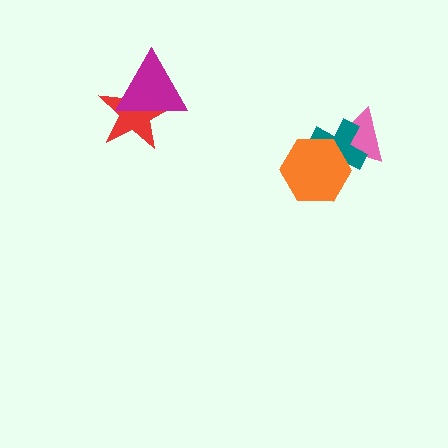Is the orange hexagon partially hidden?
No, no other shape covers it.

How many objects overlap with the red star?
1 object overlaps with the red star.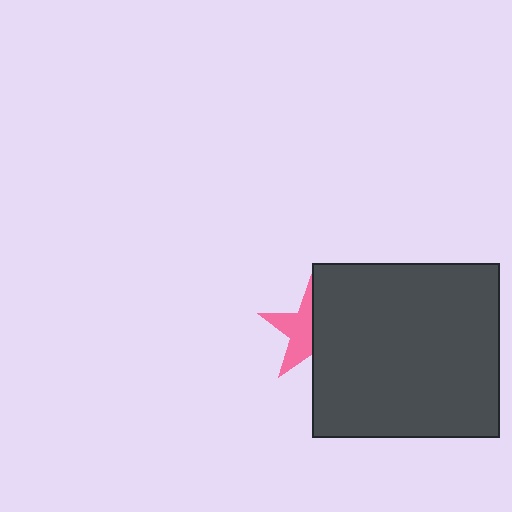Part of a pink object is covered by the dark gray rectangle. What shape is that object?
It is a star.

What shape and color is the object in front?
The object in front is a dark gray rectangle.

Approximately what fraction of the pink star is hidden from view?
Roughly 51% of the pink star is hidden behind the dark gray rectangle.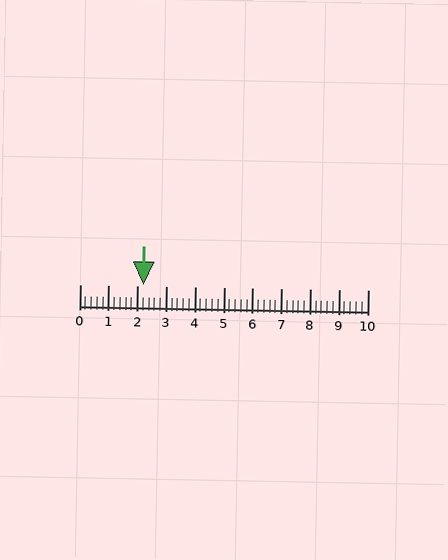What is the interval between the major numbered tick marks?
The major tick marks are spaced 1 units apart.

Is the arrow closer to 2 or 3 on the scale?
The arrow is closer to 2.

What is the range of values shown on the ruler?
The ruler shows values from 0 to 10.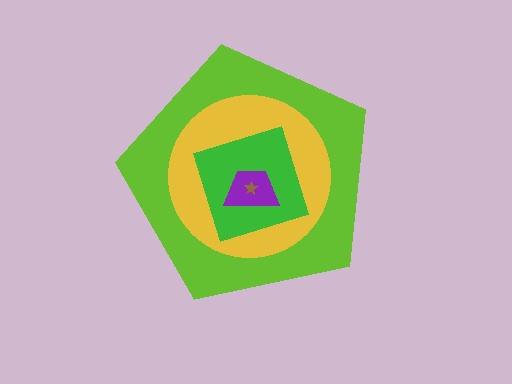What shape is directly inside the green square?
The purple trapezoid.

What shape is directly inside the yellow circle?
The green square.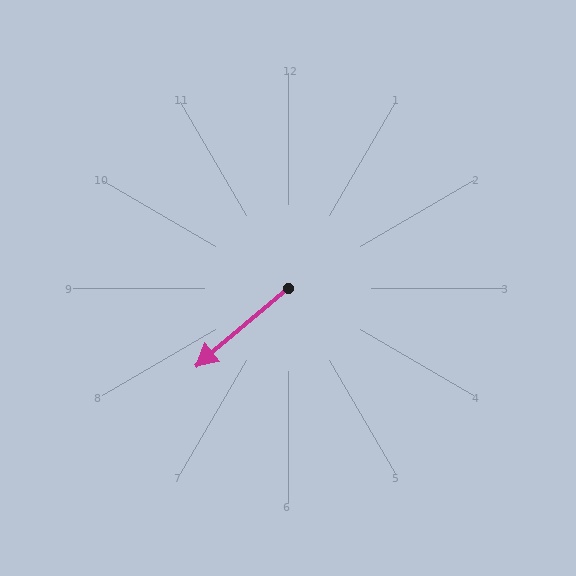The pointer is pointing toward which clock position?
Roughly 8 o'clock.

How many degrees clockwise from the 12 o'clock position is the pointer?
Approximately 230 degrees.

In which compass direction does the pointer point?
Southwest.